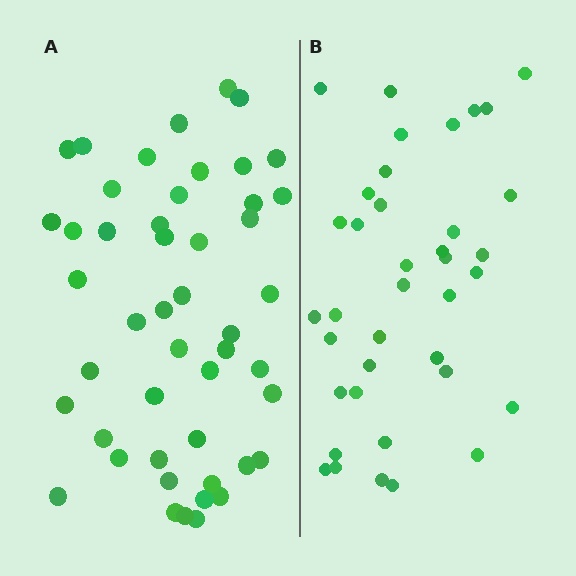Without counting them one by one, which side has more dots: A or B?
Region A (the left region) has more dots.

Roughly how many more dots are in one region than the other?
Region A has roughly 10 or so more dots than region B.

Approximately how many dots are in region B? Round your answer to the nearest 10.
About 40 dots. (The exact count is 38, which rounds to 40.)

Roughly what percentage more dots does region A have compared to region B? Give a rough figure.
About 25% more.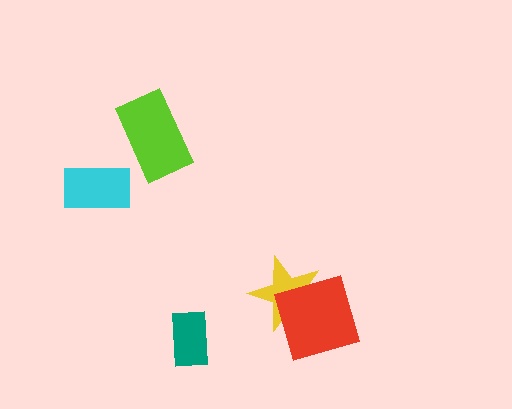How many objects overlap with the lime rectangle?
0 objects overlap with the lime rectangle.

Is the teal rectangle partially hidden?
No, no other shape covers it.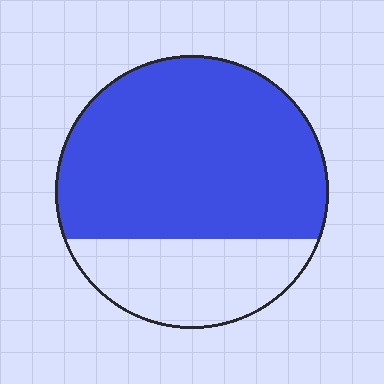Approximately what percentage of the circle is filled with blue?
Approximately 70%.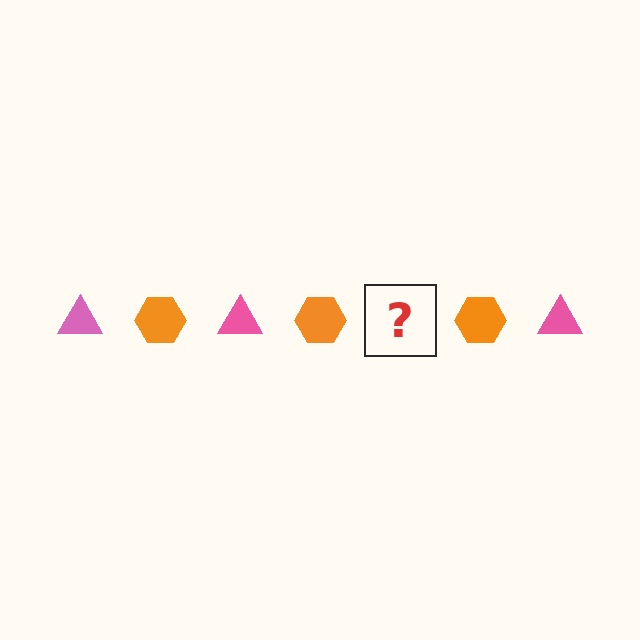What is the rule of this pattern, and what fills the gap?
The rule is that the pattern alternates between pink triangle and orange hexagon. The gap should be filled with a pink triangle.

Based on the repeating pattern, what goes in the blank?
The blank should be a pink triangle.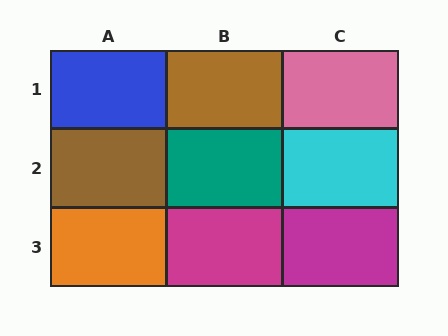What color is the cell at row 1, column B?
Brown.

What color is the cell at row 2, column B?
Teal.